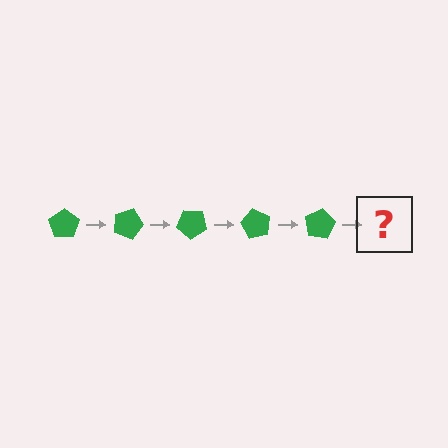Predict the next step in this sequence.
The next step is a green pentagon rotated 100 degrees.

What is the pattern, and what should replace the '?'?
The pattern is that the pentagon rotates 20 degrees each step. The '?' should be a green pentagon rotated 100 degrees.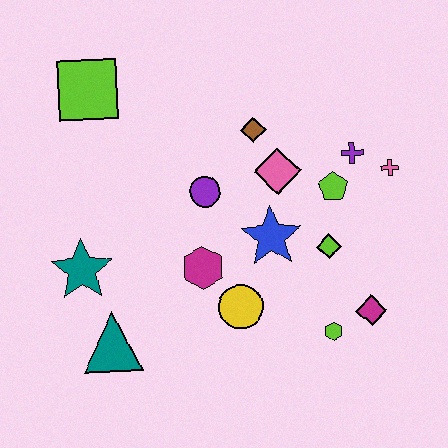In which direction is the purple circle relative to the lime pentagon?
The purple circle is to the left of the lime pentagon.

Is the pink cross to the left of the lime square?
No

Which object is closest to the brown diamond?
The pink diamond is closest to the brown diamond.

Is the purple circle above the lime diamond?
Yes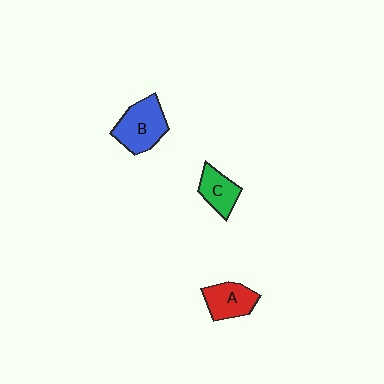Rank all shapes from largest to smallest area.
From largest to smallest: B (blue), A (red), C (green).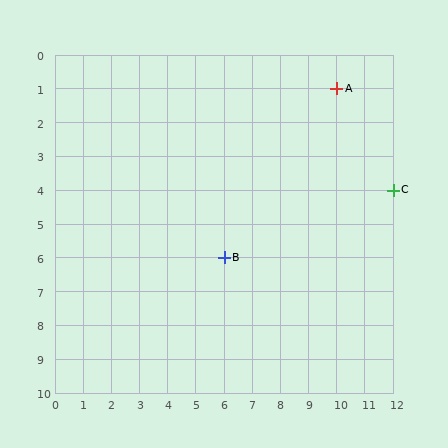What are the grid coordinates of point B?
Point B is at grid coordinates (6, 6).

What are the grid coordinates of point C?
Point C is at grid coordinates (12, 4).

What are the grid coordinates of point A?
Point A is at grid coordinates (10, 1).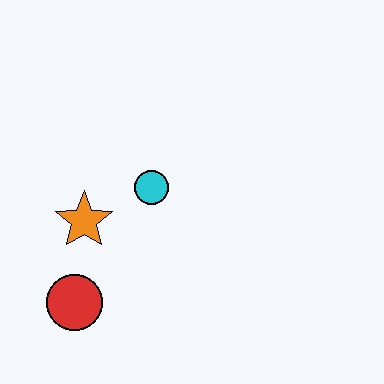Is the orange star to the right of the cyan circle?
No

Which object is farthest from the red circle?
The cyan circle is farthest from the red circle.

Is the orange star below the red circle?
No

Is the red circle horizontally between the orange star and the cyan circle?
No